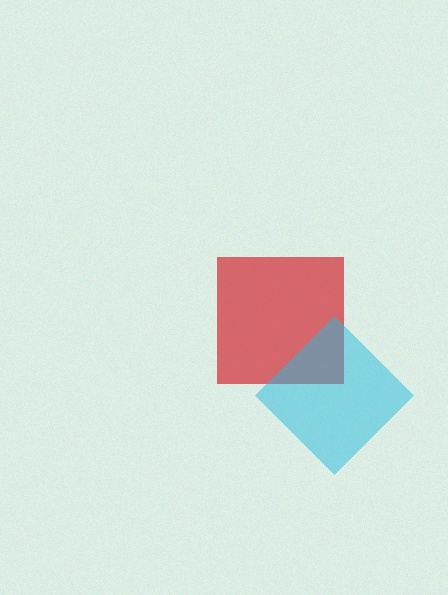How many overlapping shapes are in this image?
There are 2 overlapping shapes in the image.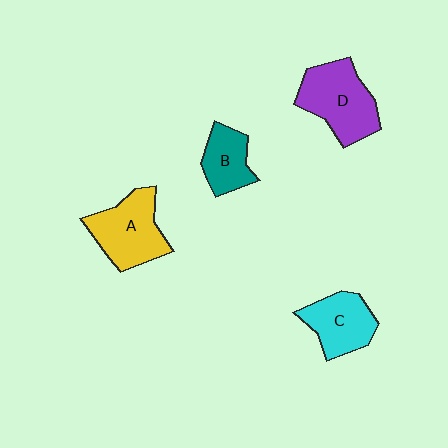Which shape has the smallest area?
Shape B (teal).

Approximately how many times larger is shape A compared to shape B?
Approximately 1.6 times.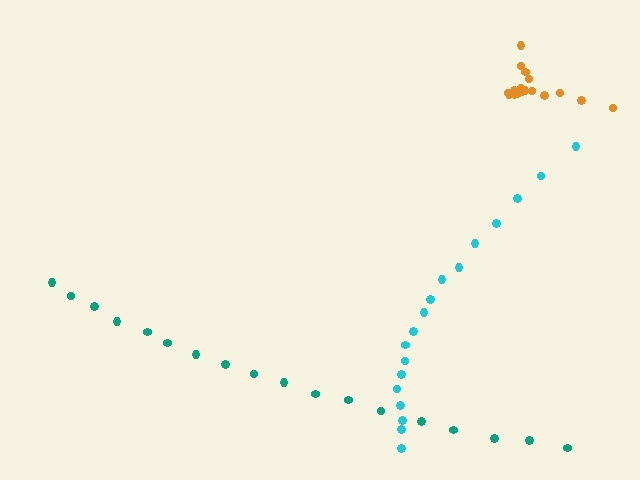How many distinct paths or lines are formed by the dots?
There are 3 distinct paths.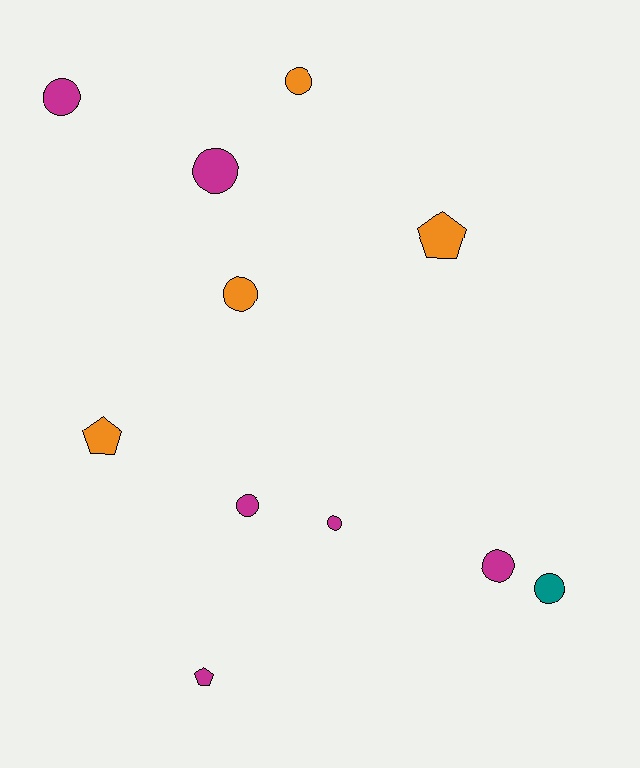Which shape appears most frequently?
Circle, with 8 objects.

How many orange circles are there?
There are 2 orange circles.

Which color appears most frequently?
Magenta, with 6 objects.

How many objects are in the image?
There are 11 objects.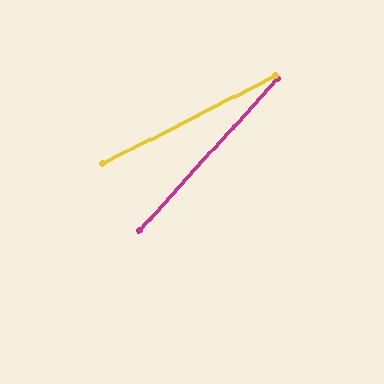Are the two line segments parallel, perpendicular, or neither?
Neither parallel nor perpendicular — they differ by about 21°.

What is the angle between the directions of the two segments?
Approximately 21 degrees.